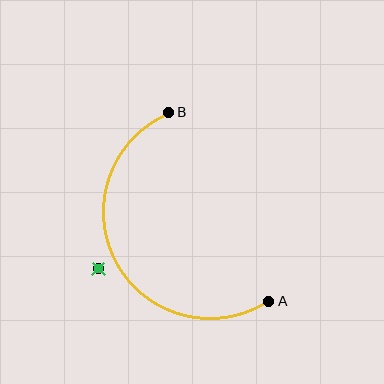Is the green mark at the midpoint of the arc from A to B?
No — the green mark does not lie on the arc at all. It sits slightly outside the curve.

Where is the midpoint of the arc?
The arc midpoint is the point on the curve farthest from the straight line joining A and B. It sits to the left of that line.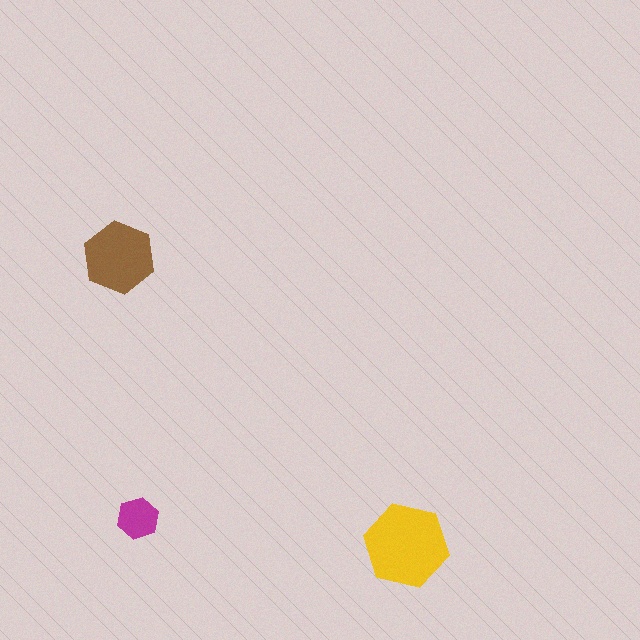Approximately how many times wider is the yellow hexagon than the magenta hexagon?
About 2 times wider.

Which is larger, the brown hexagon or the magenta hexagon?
The brown one.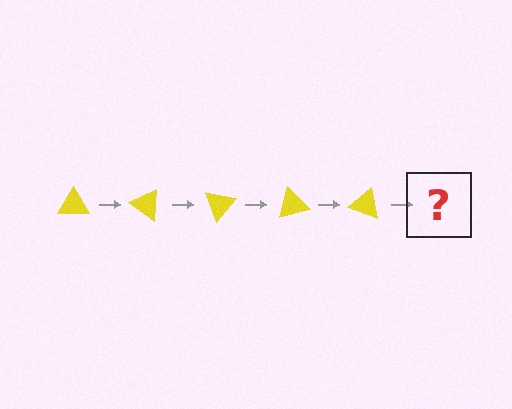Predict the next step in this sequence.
The next step is a yellow triangle rotated 175 degrees.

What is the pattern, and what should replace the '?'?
The pattern is that the triangle rotates 35 degrees each step. The '?' should be a yellow triangle rotated 175 degrees.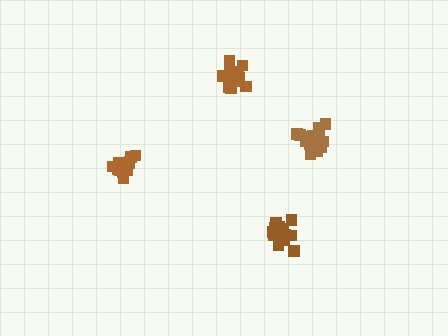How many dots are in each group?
Group 1: 19 dots, Group 2: 20 dots, Group 3: 18 dots, Group 4: 18 dots (75 total).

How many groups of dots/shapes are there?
There are 4 groups.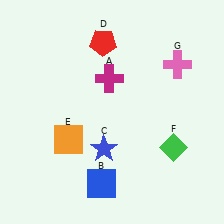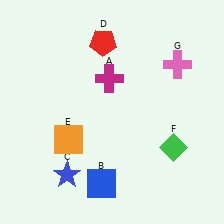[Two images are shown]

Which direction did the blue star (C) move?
The blue star (C) moved left.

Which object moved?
The blue star (C) moved left.